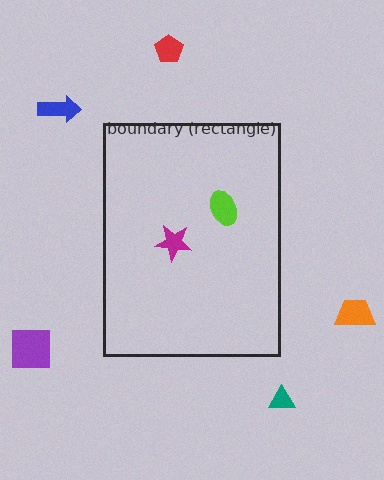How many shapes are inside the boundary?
2 inside, 5 outside.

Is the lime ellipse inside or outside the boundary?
Inside.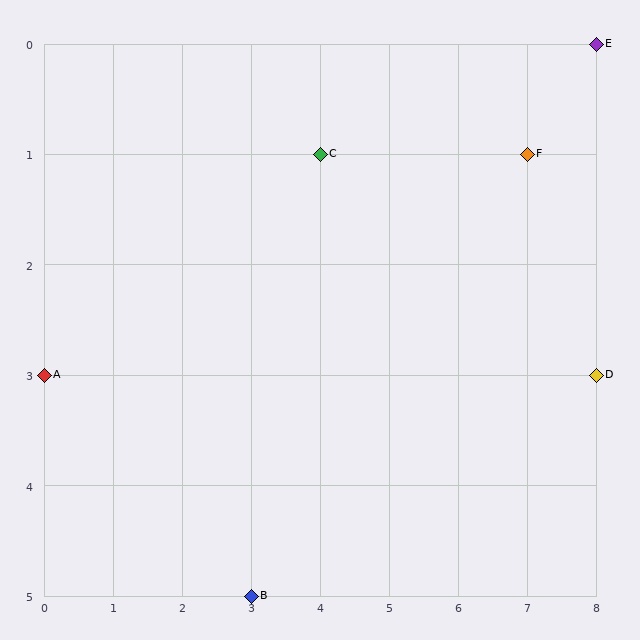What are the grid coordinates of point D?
Point D is at grid coordinates (8, 3).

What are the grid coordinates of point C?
Point C is at grid coordinates (4, 1).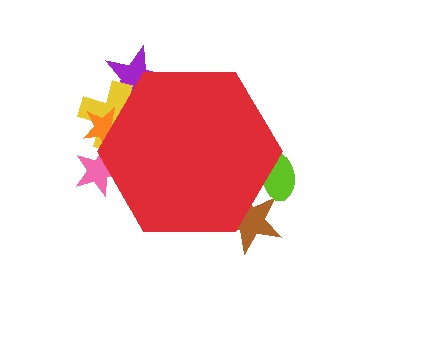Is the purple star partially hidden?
Yes, the purple star is partially hidden behind the red hexagon.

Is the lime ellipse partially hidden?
Yes, the lime ellipse is partially hidden behind the red hexagon.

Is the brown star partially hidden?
Yes, the brown star is partially hidden behind the red hexagon.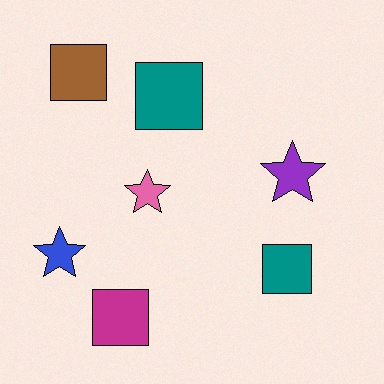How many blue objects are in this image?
There is 1 blue object.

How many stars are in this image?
There are 3 stars.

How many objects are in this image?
There are 7 objects.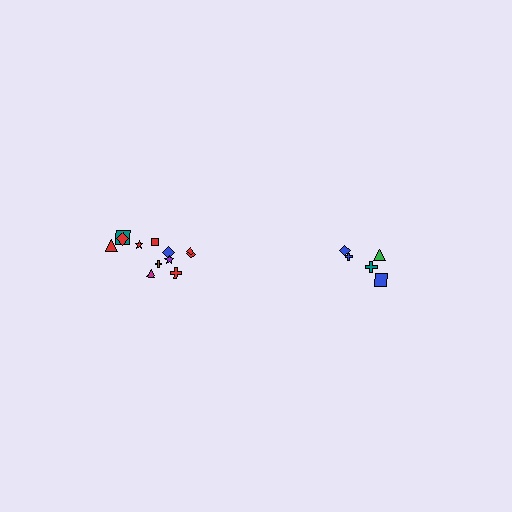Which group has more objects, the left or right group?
The left group.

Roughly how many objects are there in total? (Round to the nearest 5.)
Roughly 15 objects in total.